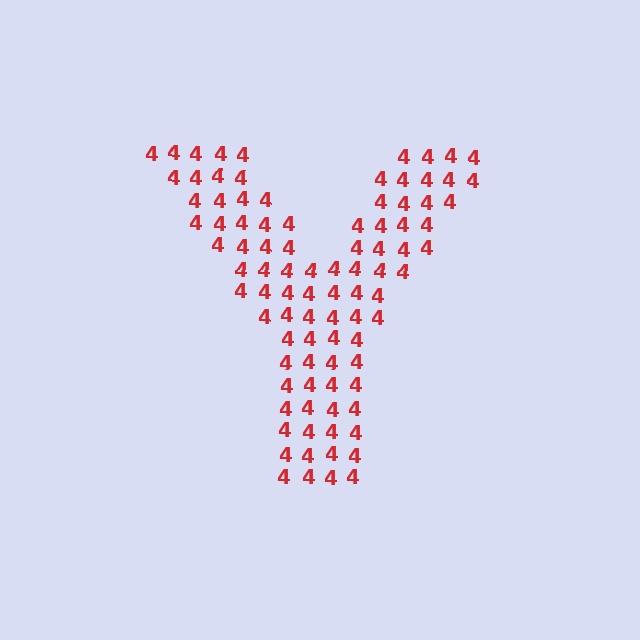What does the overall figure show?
The overall figure shows the letter Y.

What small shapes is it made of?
It is made of small digit 4's.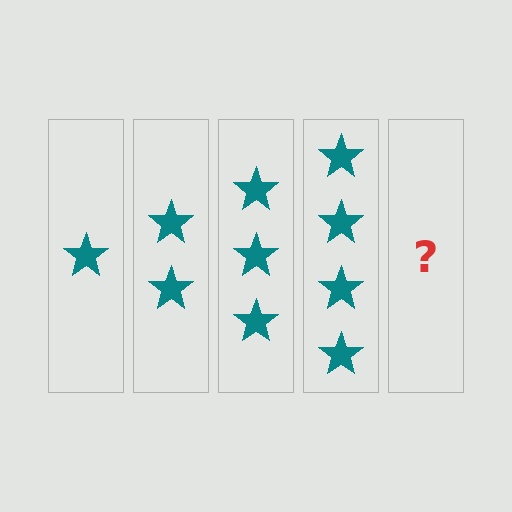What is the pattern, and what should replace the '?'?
The pattern is that each step adds one more star. The '?' should be 5 stars.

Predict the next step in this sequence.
The next step is 5 stars.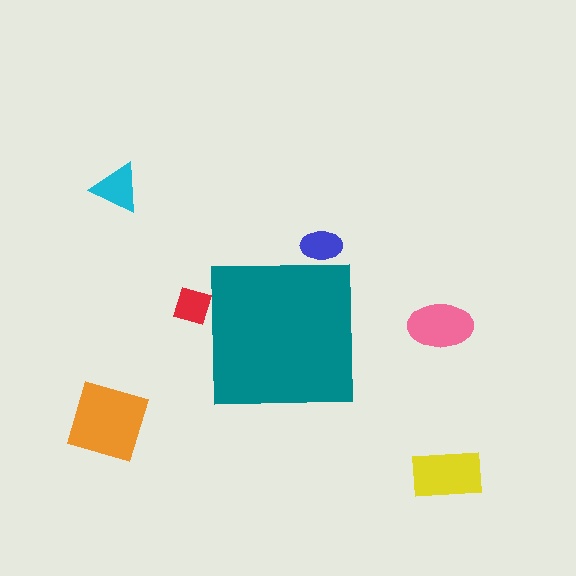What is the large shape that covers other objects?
A teal square.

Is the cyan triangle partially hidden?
No, the cyan triangle is fully visible.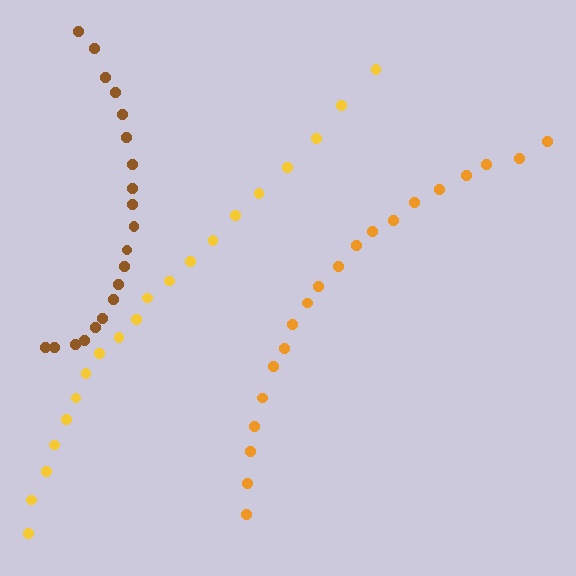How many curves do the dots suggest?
There are 3 distinct paths.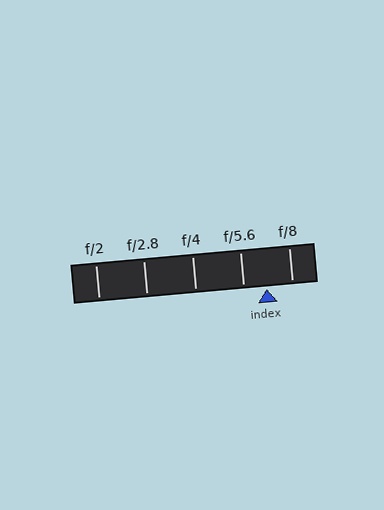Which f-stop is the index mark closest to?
The index mark is closest to f/5.6.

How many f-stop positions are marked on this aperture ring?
There are 5 f-stop positions marked.